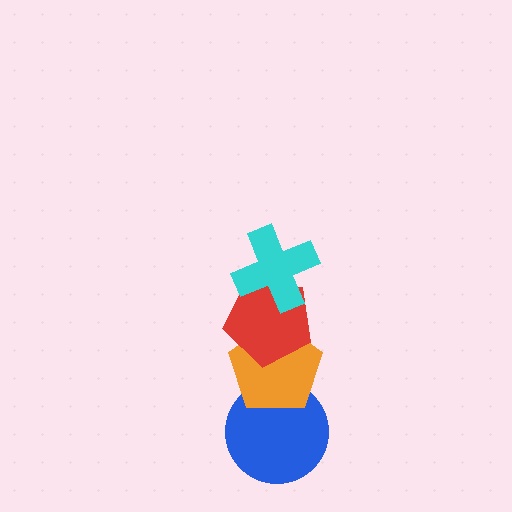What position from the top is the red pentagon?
The red pentagon is 2nd from the top.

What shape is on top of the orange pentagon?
The red pentagon is on top of the orange pentagon.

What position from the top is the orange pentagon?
The orange pentagon is 3rd from the top.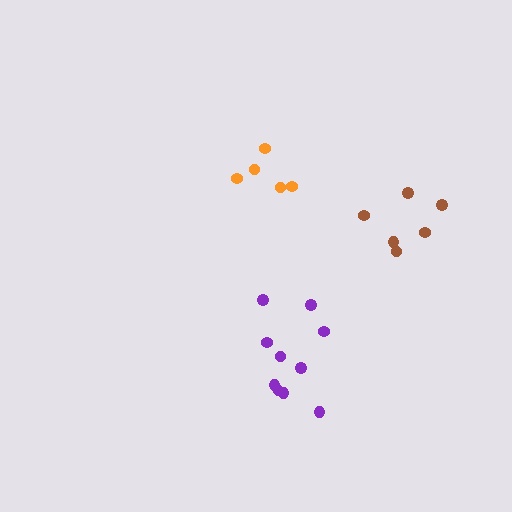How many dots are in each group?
Group 1: 6 dots, Group 2: 10 dots, Group 3: 5 dots (21 total).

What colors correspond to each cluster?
The clusters are colored: brown, purple, orange.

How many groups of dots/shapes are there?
There are 3 groups.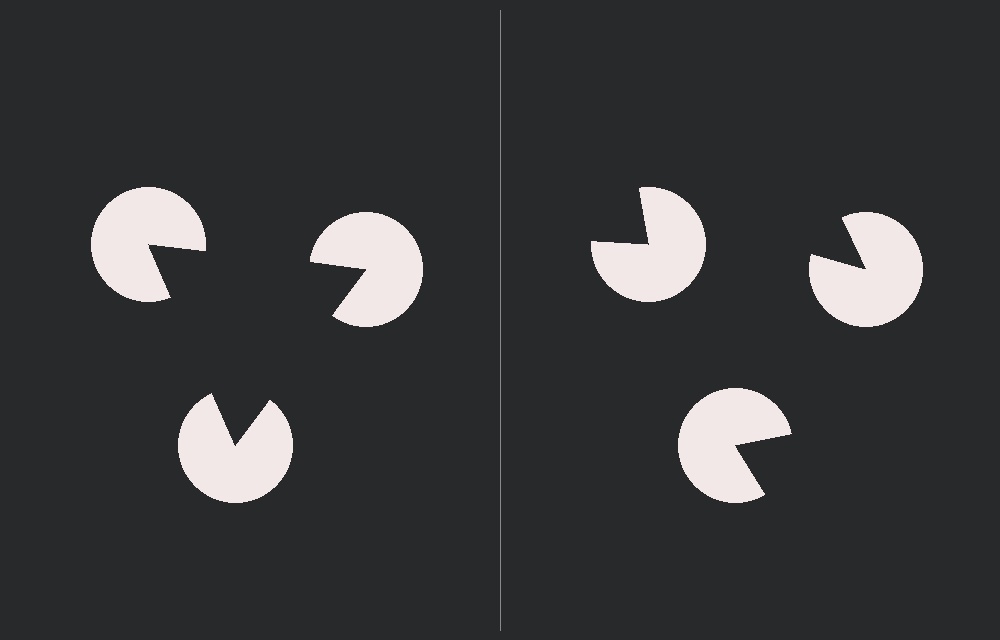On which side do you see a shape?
An illusory triangle appears on the left side. On the right side the wedge cuts are rotated, so no coherent shape forms.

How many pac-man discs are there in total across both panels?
6 — 3 on each side.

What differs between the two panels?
The pac-man discs are positioned identically on both sides; only the wedge orientations differ. On the left they align to a triangle; on the right they are misaligned.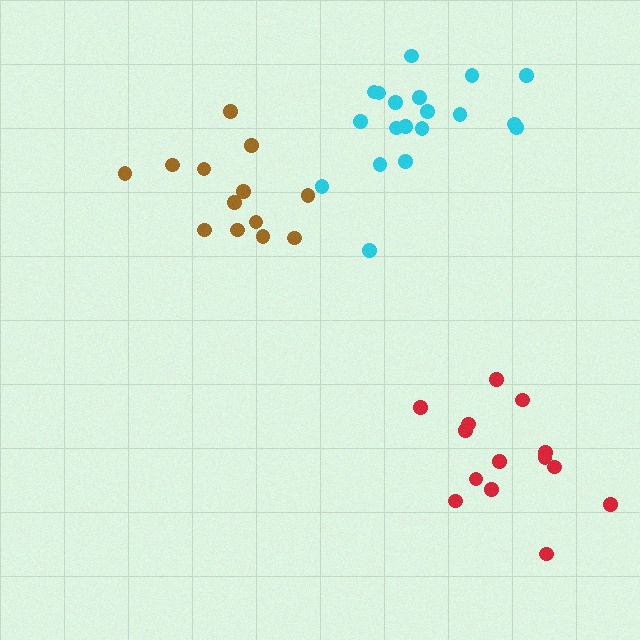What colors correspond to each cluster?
The clusters are colored: brown, red, cyan.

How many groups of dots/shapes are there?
There are 3 groups.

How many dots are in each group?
Group 1: 13 dots, Group 2: 14 dots, Group 3: 19 dots (46 total).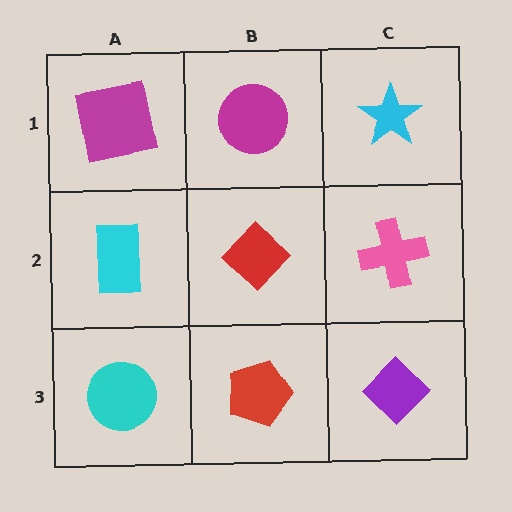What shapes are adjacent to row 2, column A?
A magenta square (row 1, column A), a cyan circle (row 3, column A), a red diamond (row 2, column B).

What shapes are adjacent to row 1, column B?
A red diamond (row 2, column B), a magenta square (row 1, column A), a cyan star (row 1, column C).